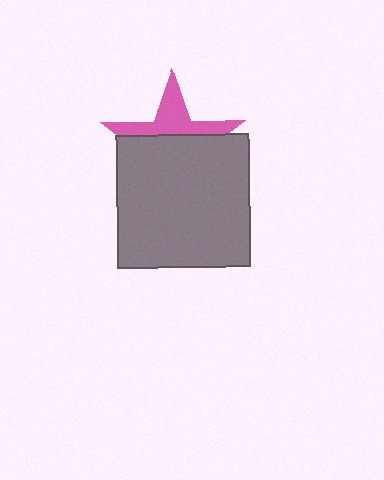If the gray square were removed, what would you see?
You would see the complete pink star.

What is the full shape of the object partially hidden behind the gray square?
The partially hidden object is a pink star.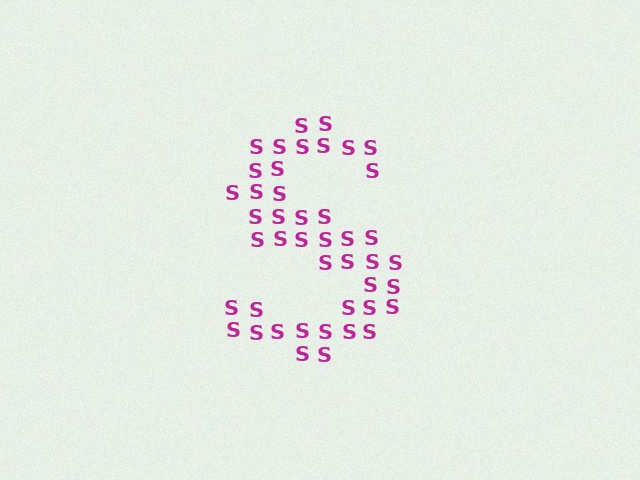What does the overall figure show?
The overall figure shows the letter S.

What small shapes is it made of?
It is made of small letter S's.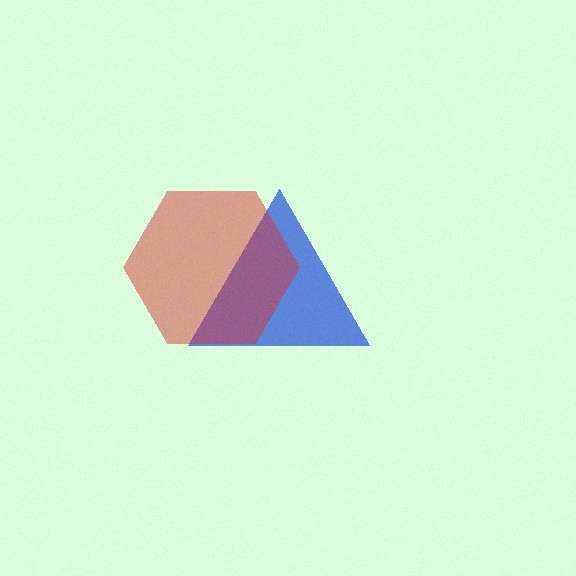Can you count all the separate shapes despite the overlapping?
Yes, there are 2 separate shapes.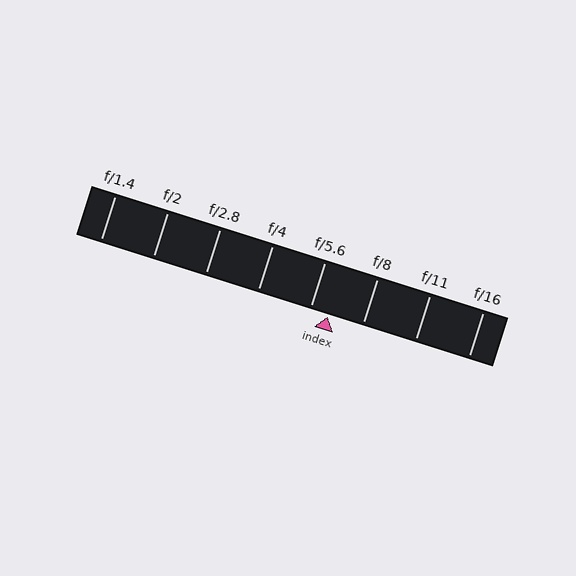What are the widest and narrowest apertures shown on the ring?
The widest aperture shown is f/1.4 and the narrowest is f/16.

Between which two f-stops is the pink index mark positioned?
The index mark is between f/5.6 and f/8.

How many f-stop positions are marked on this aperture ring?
There are 8 f-stop positions marked.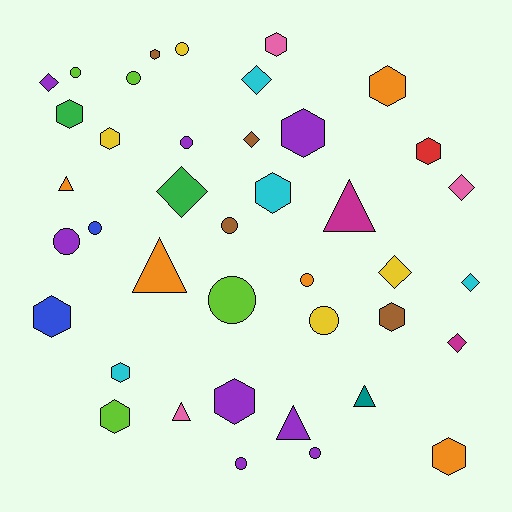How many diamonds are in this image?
There are 8 diamonds.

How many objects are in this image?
There are 40 objects.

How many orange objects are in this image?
There are 5 orange objects.